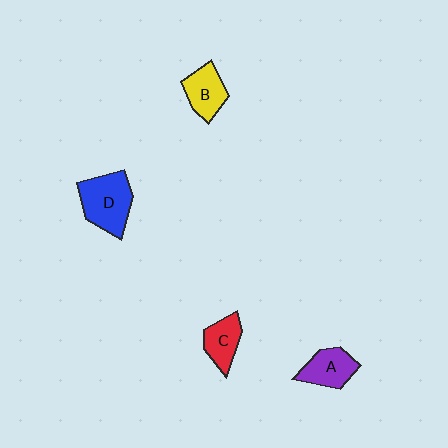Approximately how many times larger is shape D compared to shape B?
Approximately 1.5 times.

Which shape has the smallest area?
Shape C (red).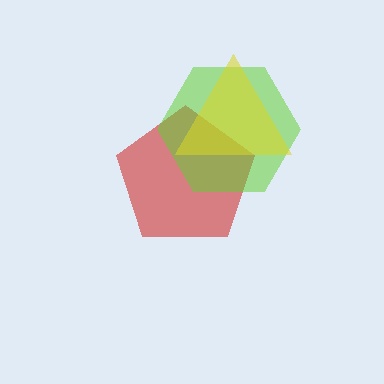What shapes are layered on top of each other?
The layered shapes are: a red pentagon, a lime hexagon, a yellow triangle.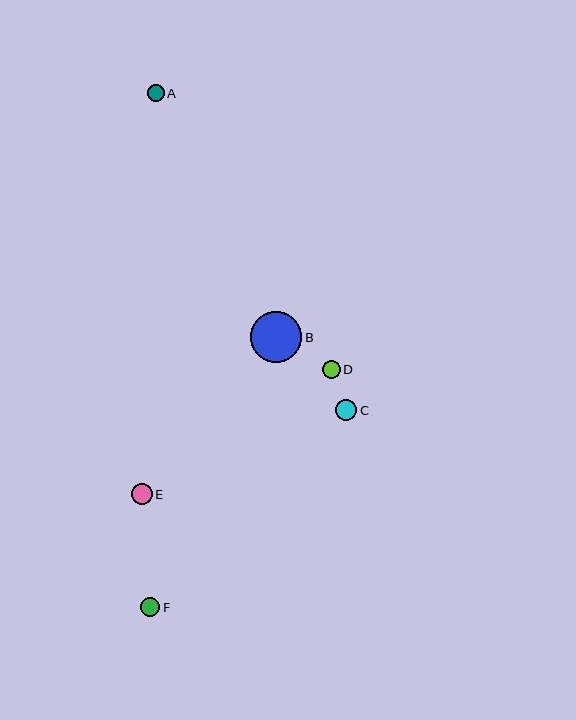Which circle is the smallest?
Circle A is the smallest with a size of approximately 17 pixels.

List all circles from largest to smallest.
From largest to smallest: B, C, E, F, D, A.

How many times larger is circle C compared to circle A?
Circle C is approximately 1.3 times the size of circle A.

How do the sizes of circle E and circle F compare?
Circle E and circle F are approximately the same size.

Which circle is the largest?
Circle B is the largest with a size of approximately 51 pixels.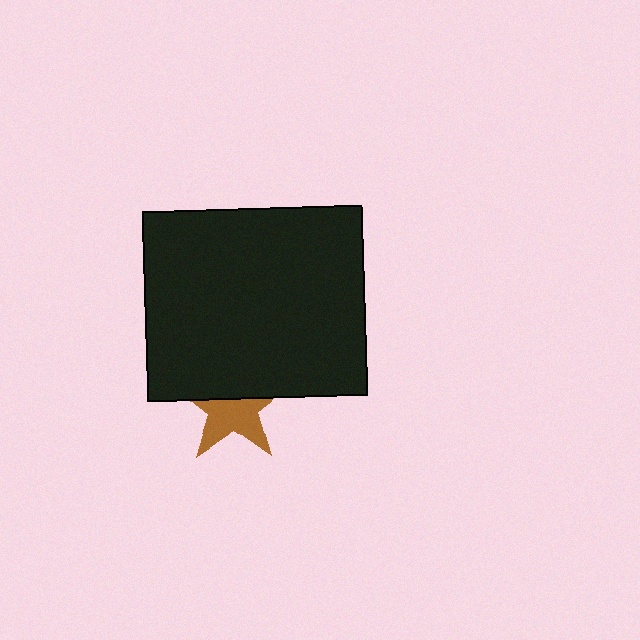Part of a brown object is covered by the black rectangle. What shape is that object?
It is a star.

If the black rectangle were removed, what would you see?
You would see the complete brown star.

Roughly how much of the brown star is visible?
About half of it is visible (roughly 53%).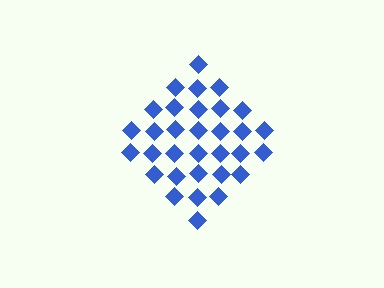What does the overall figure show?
The overall figure shows a diamond.